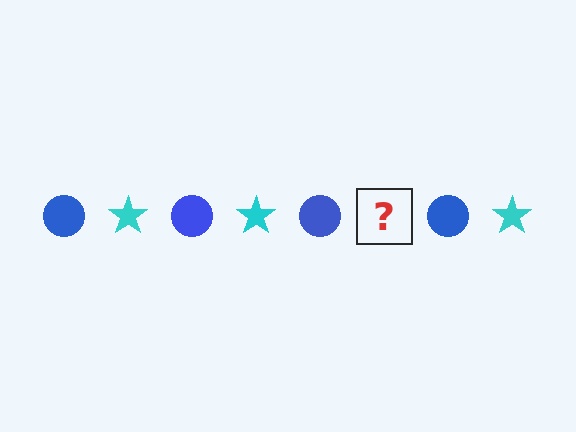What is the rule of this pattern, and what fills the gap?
The rule is that the pattern alternates between blue circle and cyan star. The gap should be filled with a cyan star.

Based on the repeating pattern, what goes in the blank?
The blank should be a cyan star.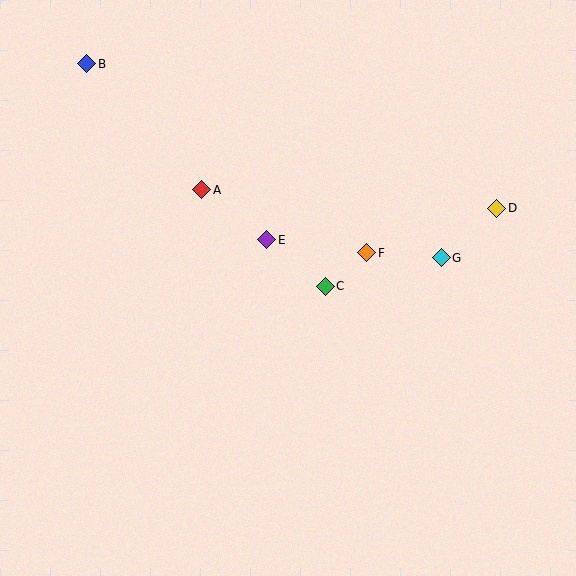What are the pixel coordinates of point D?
Point D is at (497, 208).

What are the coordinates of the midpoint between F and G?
The midpoint between F and G is at (404, 255).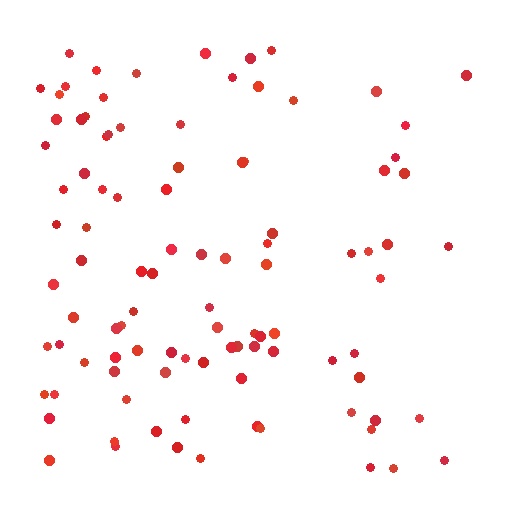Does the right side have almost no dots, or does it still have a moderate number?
Still a moderate number, just noticeably fewer than the left.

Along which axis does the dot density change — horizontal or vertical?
Horizontal.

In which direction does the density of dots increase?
From right to left, with the left side densest.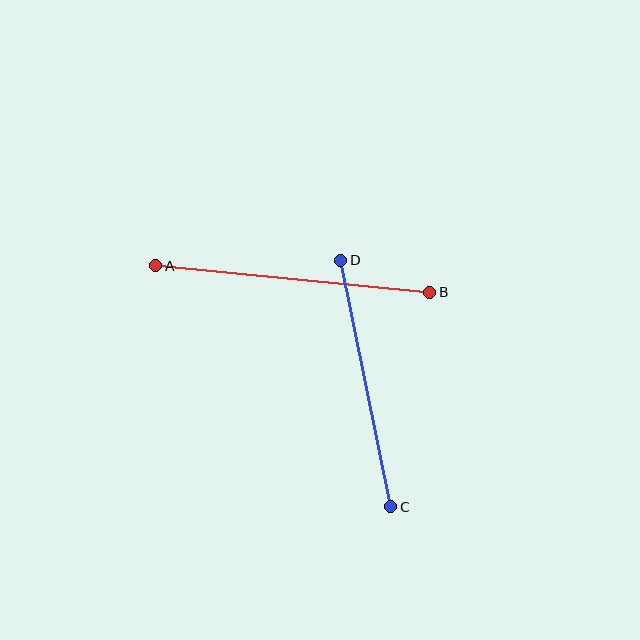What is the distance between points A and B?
The distance is approximately 275 pixels.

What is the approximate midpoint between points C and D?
The midpoint is at approximately (366, 383) pixels.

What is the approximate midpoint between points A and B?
The midpoint is at approximately (293, 279) pixels.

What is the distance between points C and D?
The distance is approximately 252 pixels.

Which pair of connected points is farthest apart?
Points A and B are farthest apart.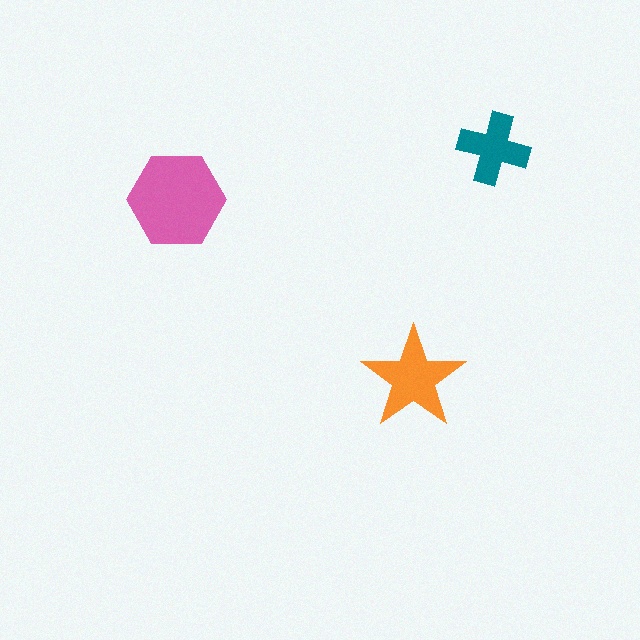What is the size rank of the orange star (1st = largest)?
2nd.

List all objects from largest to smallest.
The pink hexagon, the orange star, the teal cross.